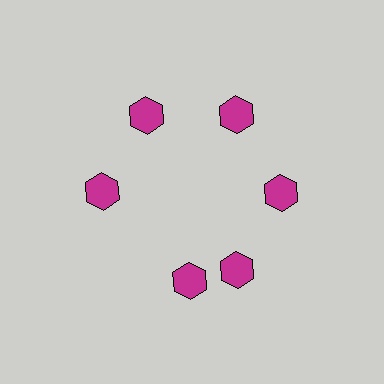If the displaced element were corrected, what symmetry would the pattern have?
It would have 6-fold rotational symmetry — the pattern would map onto itself every 60 degrees.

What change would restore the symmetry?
The symmetry would be restored by rotating it back into even spacing with its neighbors so that all 6 hexagons sit at equal angles and equal distance from the center.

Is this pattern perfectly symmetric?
No. The 6 magenta hexagons are arranged in a ring, but one element near the 7 o'clock position is rotated out of alignment along the ring, breaking the 6-fold rotational symmetry.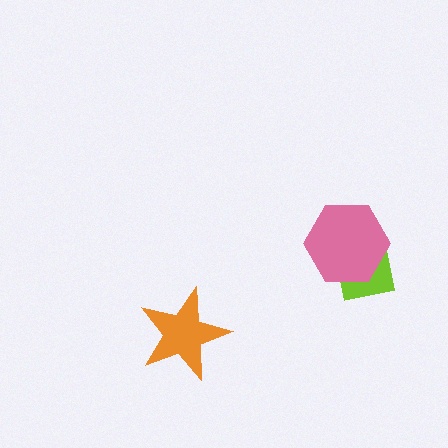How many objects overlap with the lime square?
1 object overlaps with the lime square.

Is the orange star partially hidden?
No, no other shape covers it.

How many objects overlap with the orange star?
0 objects overlap with the orange star.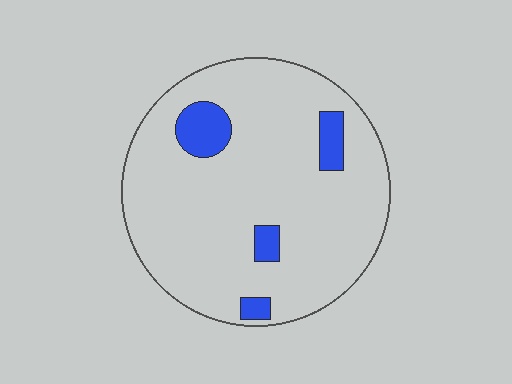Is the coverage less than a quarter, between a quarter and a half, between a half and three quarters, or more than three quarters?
Less than a quarter.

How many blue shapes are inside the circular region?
4.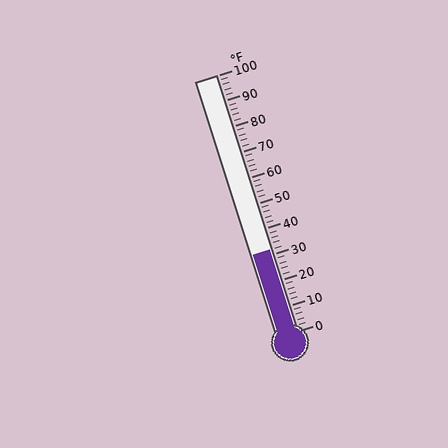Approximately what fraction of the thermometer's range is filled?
The thermometer is filled to approximately 30% of its range.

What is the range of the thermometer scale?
The thermometer scale ranges from 0°F to 100°F.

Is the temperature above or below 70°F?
The temperature is below 70°F.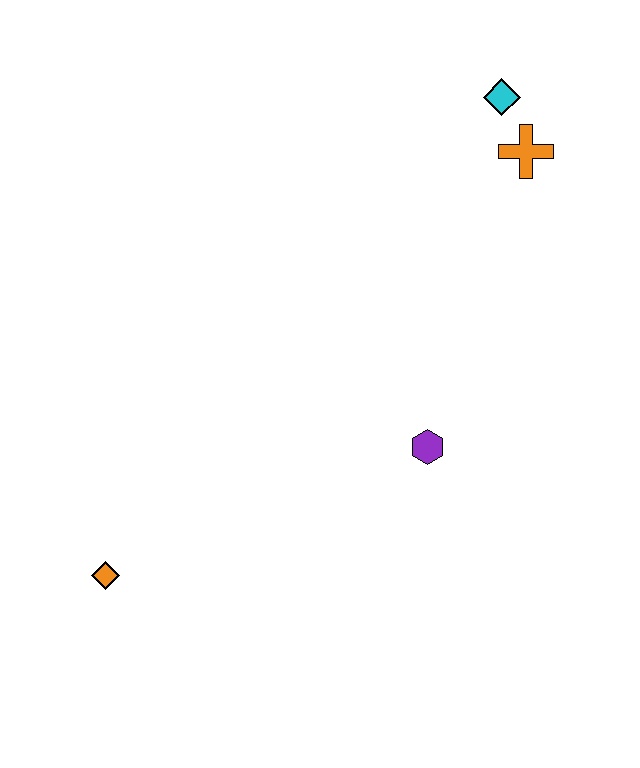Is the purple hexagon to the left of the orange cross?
Yes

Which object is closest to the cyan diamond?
The orange cross is closest to the cyan diamond.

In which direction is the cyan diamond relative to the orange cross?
The cyan diamond is above the orange cross.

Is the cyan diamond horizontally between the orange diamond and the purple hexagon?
No